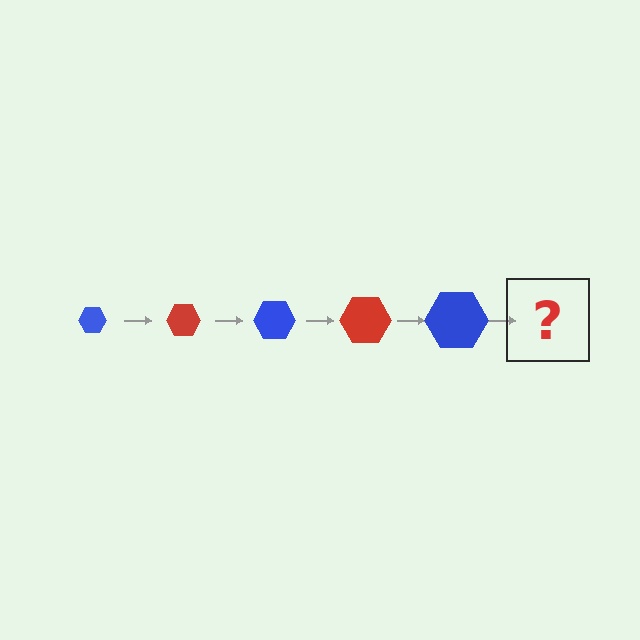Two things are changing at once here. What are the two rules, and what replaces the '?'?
The two rules are that the hexagon grows larger each step and the color cycles through blue and red. The '?' should be a red hexagon, larger than the previous one.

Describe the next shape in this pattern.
It should be a red hexagon, larger than the previous one.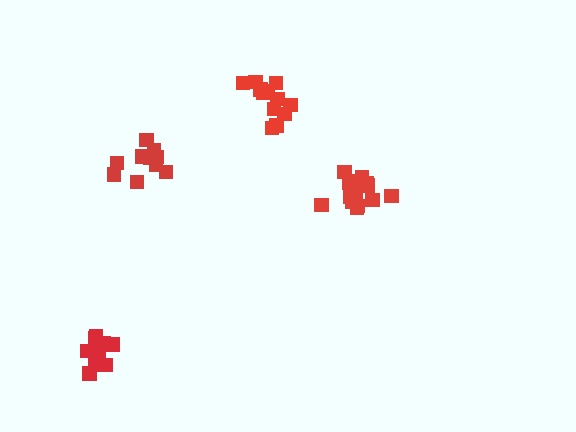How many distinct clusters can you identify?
There are 4 distinct clusters.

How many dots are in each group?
Group 1: 10 dots, Group 2: 14 dots, Group 3: 11 dots, Group 4: 12 dots (47 total).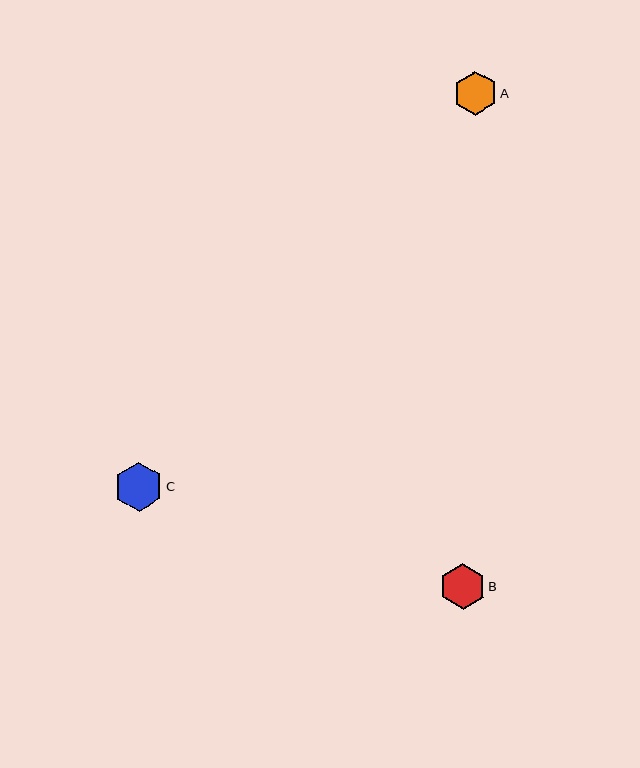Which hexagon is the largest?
Hexagon C is the largest with a size of approximately 49 pixels.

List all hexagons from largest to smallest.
From largest to smallest: C, B, A.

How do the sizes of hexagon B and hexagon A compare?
Hexagon B and hexagon A are approximately the same size.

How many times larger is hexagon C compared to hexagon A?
Hexagon C is approximately 1.1 times the size of hexagon A.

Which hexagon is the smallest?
Hexagon A is the smallest with a size of approximately 44 pixels.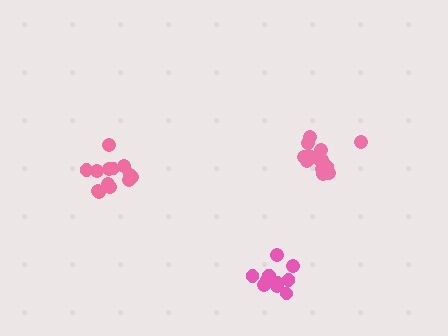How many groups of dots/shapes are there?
There are 3 groups.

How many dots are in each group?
Group 1: 11 dots, Group 2: 13 dots, Group 3: 13 dots (37 total).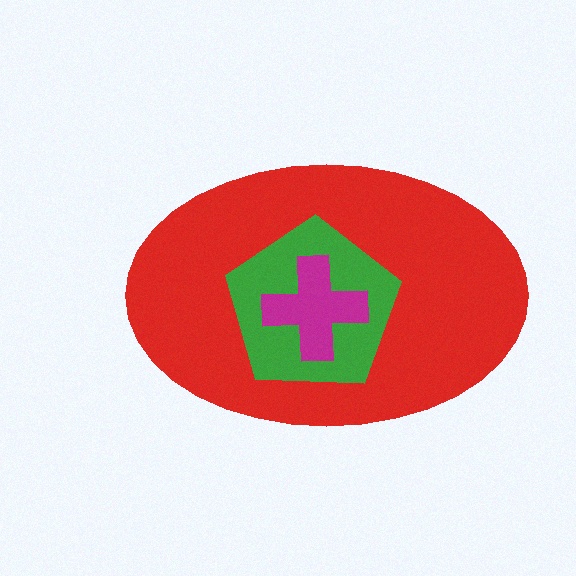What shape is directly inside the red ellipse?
The green pentagon.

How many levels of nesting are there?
3.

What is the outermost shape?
The red ellipse.